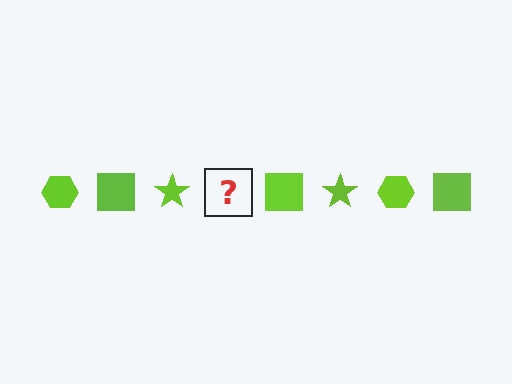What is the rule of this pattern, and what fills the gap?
The rule is that the pattern cycles through hexagon, square, star shapes in lime. The gap should be filled with a lime hexagon.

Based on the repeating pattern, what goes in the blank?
The blank should be a lime hexagon.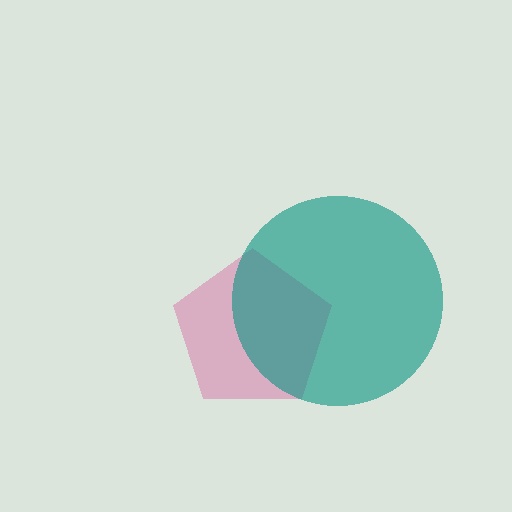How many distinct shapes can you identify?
There are 2 distinct shapes: a pink pentagon, a teal circle.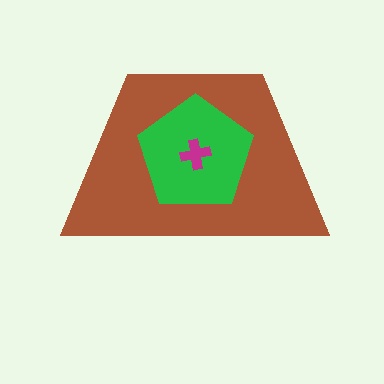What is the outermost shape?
The brown trapezoid.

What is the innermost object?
The magenta cross.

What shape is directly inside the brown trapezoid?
The green pentagon.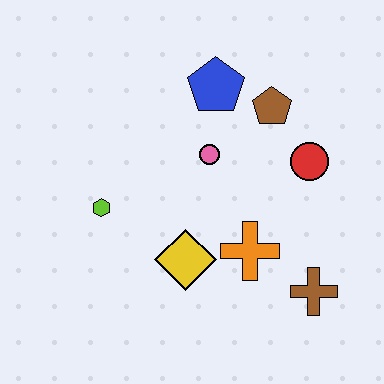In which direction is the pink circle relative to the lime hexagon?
The pink circle is to the right of the lime hexagon.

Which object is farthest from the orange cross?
The blue pentagon is farthest from the orange cross.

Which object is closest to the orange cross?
The yellow diamond is closest to the orange cross.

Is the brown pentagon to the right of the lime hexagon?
Yes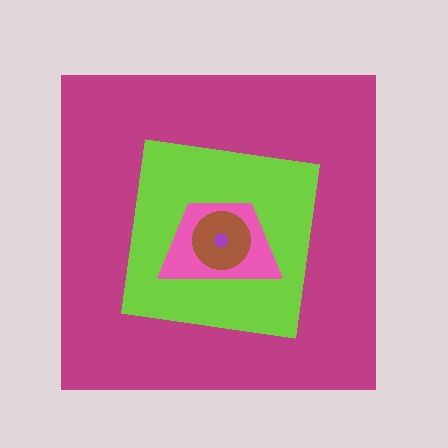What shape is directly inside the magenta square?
The lime square.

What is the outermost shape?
The magenta square.